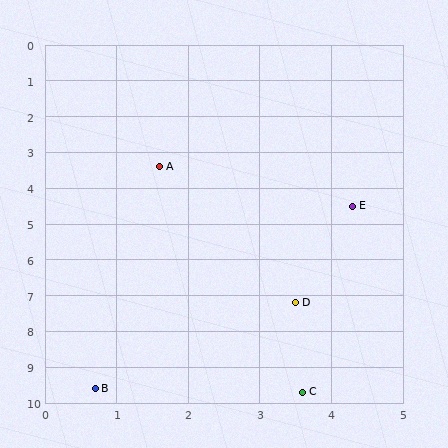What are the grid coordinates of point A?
Point A is at approximately (1.6, 3.4).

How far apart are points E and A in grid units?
Points E and A are about 2.9 grid units apart.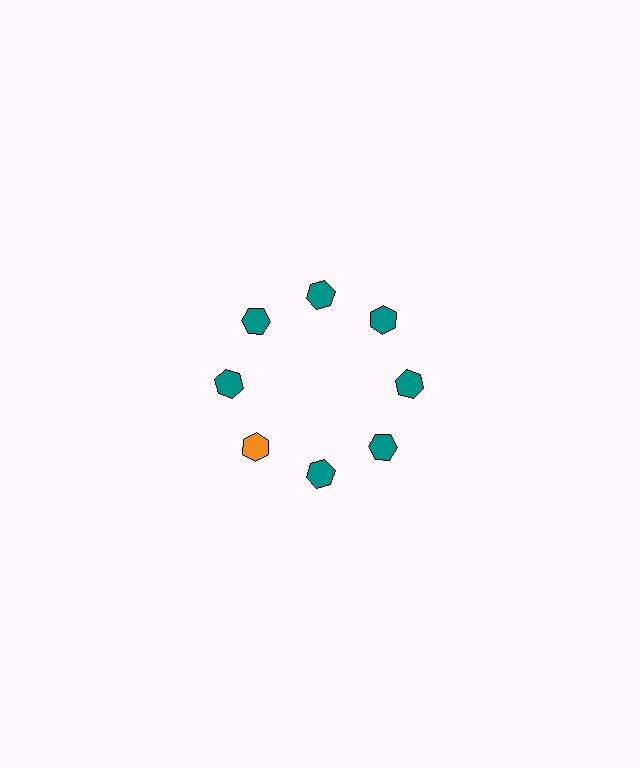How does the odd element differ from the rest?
It has a different color: orange instead of teal.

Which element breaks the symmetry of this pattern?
The orange hexagon at roughly the 8 o'clock position breaks the symmetry. All other shapes are teal hexagons.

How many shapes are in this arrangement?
There are 8 shapes arranged in a ring pattern.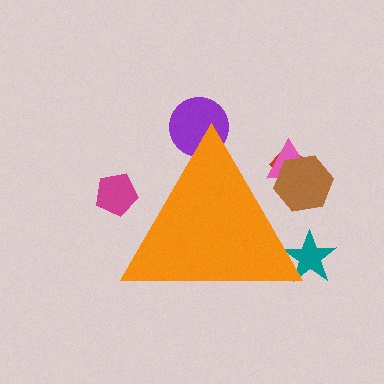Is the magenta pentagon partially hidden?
Yes, the magenta pentagon is partially hidden behind the orange triangle.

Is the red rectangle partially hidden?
Yes, the red rectangle is partially hidden behind the orange triangle.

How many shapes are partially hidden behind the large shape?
6 shapes are partially hidden.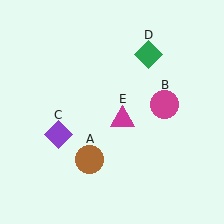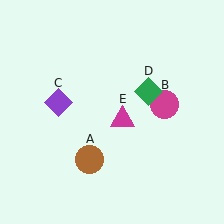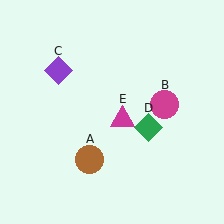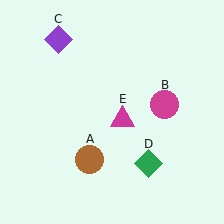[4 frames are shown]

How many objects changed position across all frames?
2 objects changed position: purple diamond (object C), green diamond (object D).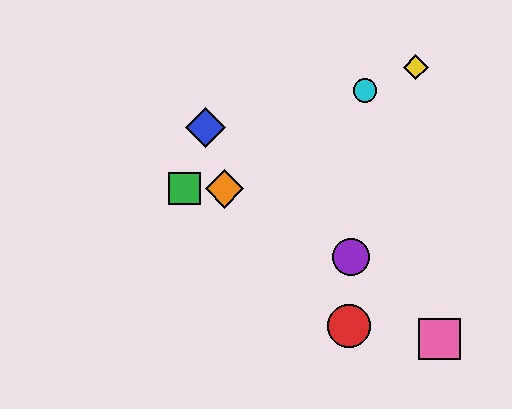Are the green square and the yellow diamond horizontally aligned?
No, the green square is at y≈189 and the yellow diamond is at y≈67.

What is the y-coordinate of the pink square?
The pink square is at y≈339.